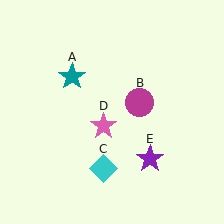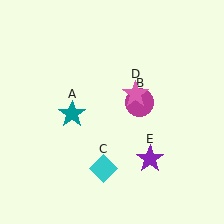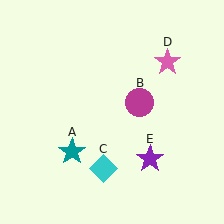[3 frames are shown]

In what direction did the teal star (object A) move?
The teal star (object A) moved down.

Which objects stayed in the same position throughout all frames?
Magenta circle (object B) and cyan diamond (object C) and purple star (object E) remained stationary.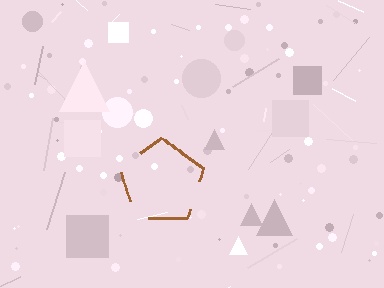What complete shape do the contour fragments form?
The contour fragments form a pentagon.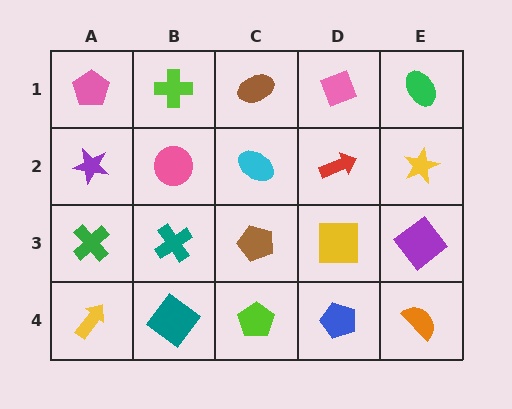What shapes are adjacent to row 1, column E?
A yellow star (row 2, column E), a pink diamond (row 1, column D).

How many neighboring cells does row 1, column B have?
3.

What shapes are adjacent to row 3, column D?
A red arrow (row 2, column D), a blue pentagon (row 4, column D), a brown pentagon (row 3, column C), a purple diamond (row 3, column E).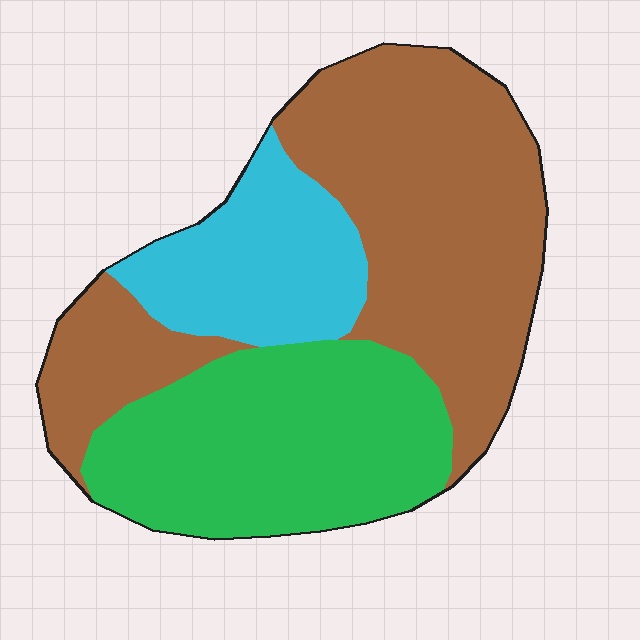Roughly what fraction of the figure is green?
Green takes up between a sixth and a third of the figure.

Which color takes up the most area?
Brown, at roughly 50%.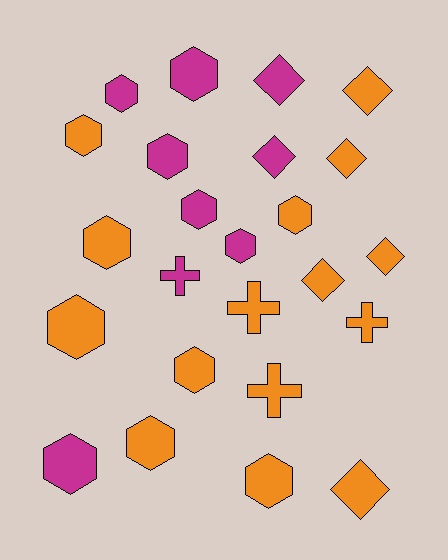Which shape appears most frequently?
Hexagon, with 13 objects.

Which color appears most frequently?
Orange, with 15 objects.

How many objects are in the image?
There are 24 objects.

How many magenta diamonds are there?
There are 2 magenta diamonds.